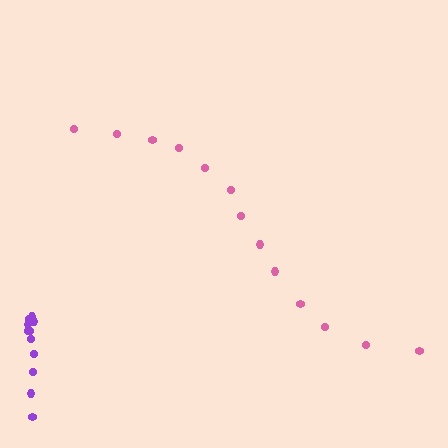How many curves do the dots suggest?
There are 2 distinct paths.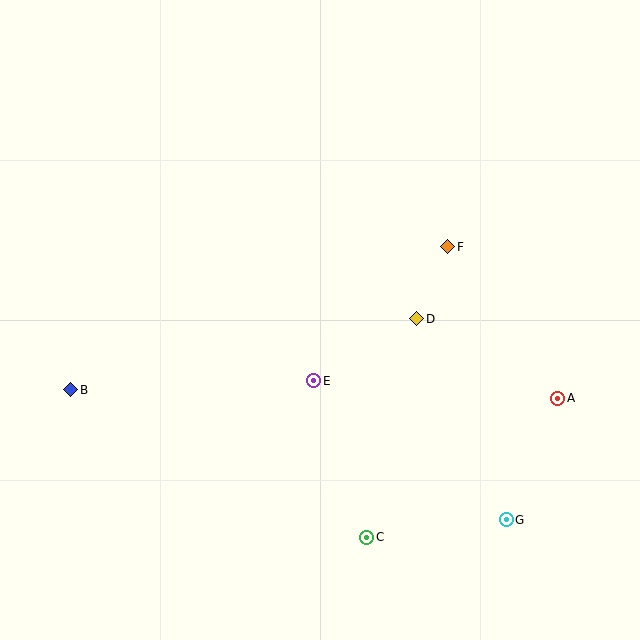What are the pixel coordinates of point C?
Point C is at (367, 537).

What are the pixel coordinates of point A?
Point A is at (558, 398).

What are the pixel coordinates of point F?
Point F is at (448, 247).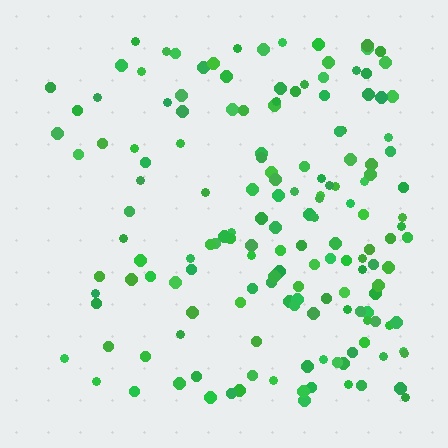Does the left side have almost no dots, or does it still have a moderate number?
Still a moderate number, just noticeably fewer than the right.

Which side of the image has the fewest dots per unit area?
The left.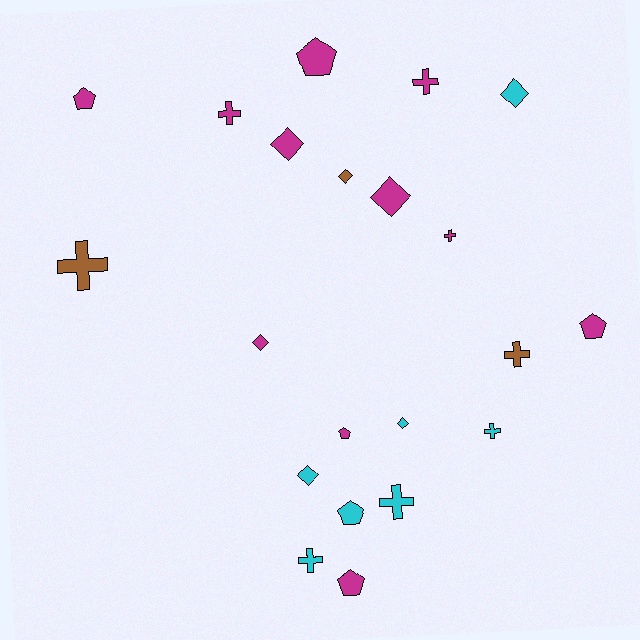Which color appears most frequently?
Magenta, with 11 objects.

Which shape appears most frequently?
Cross, with 8 objects.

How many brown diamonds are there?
There is 1 brown diamond.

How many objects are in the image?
There are 21 objects.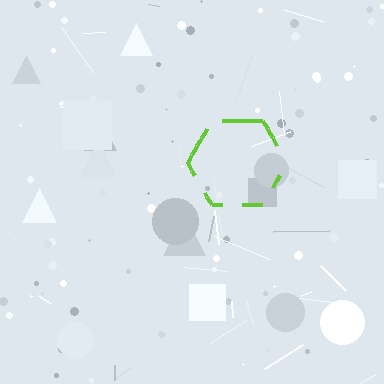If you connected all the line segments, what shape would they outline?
They would outline a hexagon.